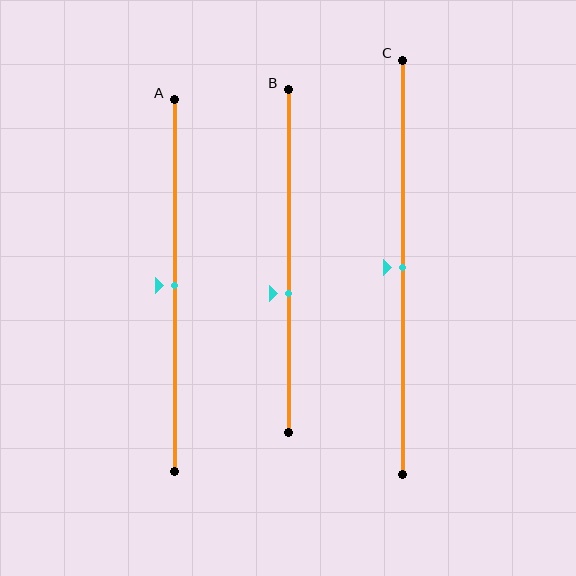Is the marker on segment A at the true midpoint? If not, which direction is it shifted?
Yes, the marker on segment A is at the true midpoint.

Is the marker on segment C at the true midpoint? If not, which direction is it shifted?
Yes, the marker on segment C is at the true midpoint.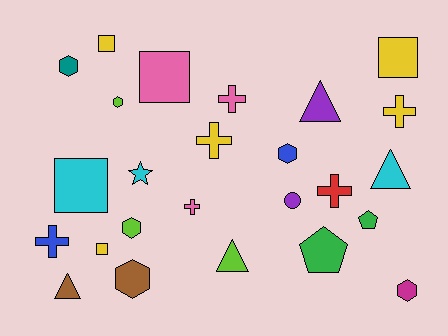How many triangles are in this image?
There are 4 triangles.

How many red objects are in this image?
There is 1 red object.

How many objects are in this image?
There are 25 objects.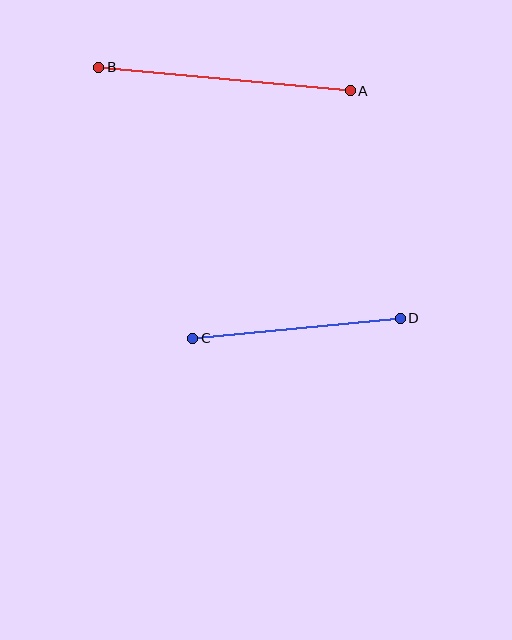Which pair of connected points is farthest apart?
Points A and B are farthest apart.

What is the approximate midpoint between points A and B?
The midpoint is at approximately (225, 79) pixels.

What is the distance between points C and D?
The distance is approximately 208 pixels.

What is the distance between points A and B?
The distance is approximately 253 pixels.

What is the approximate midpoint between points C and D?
The midpoint is at approximately (297, 328) pixels.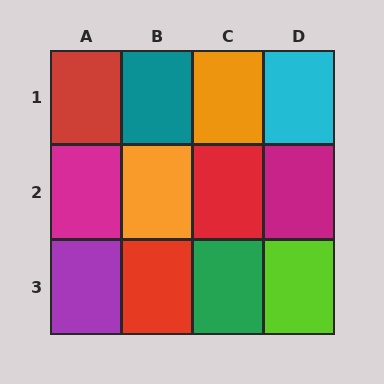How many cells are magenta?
2 cells are magenta.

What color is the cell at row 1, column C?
Orange.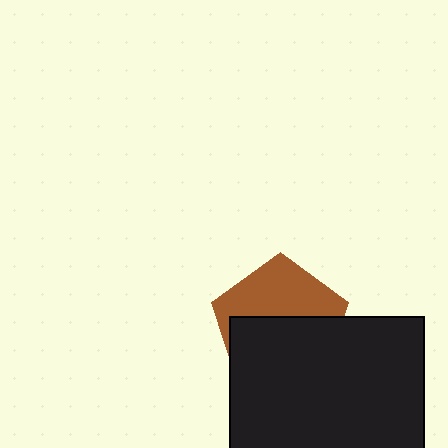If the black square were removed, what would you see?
You would see the complete brown pentagon.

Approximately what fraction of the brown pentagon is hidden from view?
Roughly 56% of the brown pentagon is hidden behind the black square.